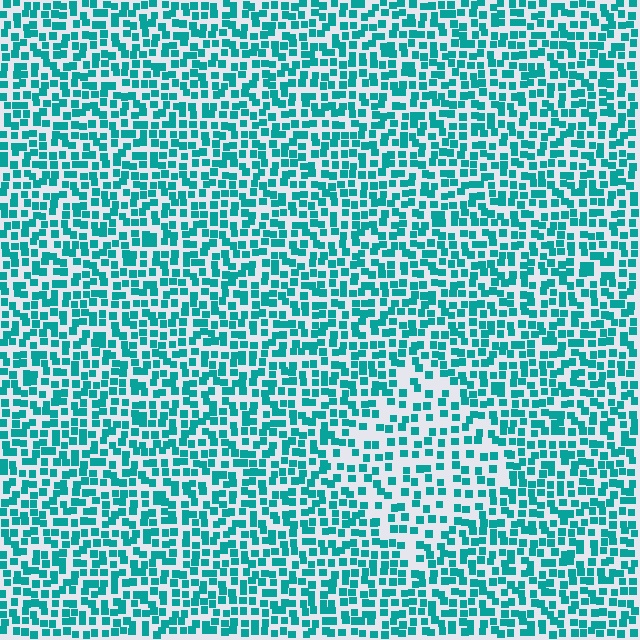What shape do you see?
I see a diamond.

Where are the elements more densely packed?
The elements are more densely packed outside the diamond boundary.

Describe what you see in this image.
The image contains small teal elements arranged at two different densities. A diamond-shaped region is visible where the elements are less densely packed than the surrounding area.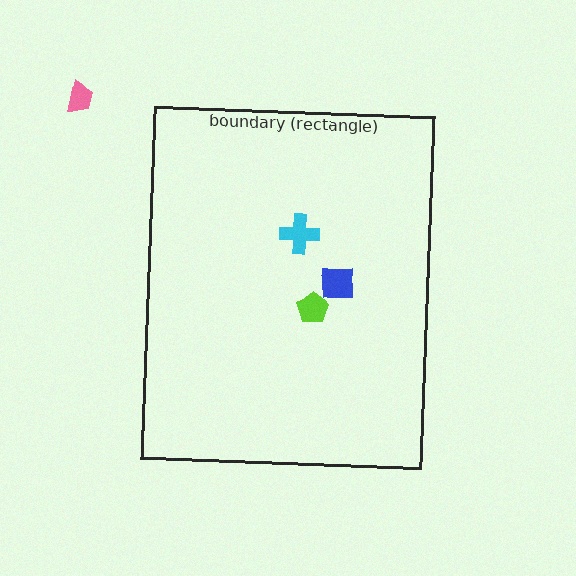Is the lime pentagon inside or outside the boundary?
Inside.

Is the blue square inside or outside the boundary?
Inside.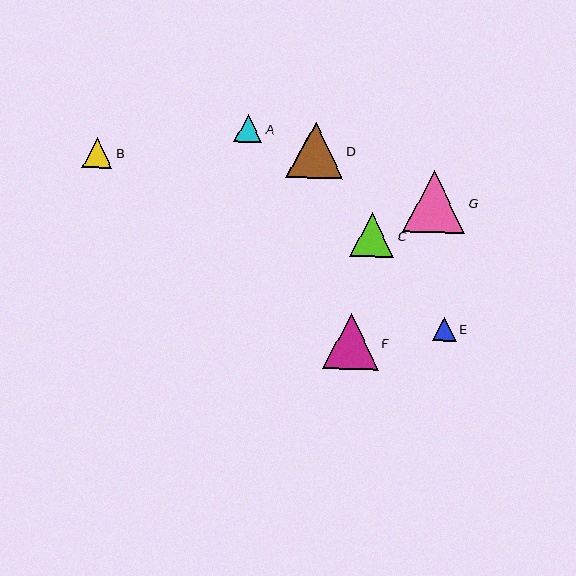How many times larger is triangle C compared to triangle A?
Triangle C is approximately 1.6 times the size of triangle A.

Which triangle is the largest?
Triangle G is the largest with a size of approximately 62 pixels.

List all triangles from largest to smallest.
From largest to smallest: G, D, F, C, B, A, E.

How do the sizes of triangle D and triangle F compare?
Triangle D and triangle F are approximately the same size.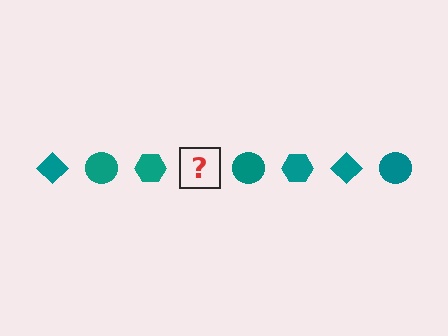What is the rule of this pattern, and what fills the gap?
The rule is that the pattern cycles through diamond, circle, hexagon shapes in teal. The gap should be filled with a teal diamond.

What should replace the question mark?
The question mark should be replaced with a teal diamond.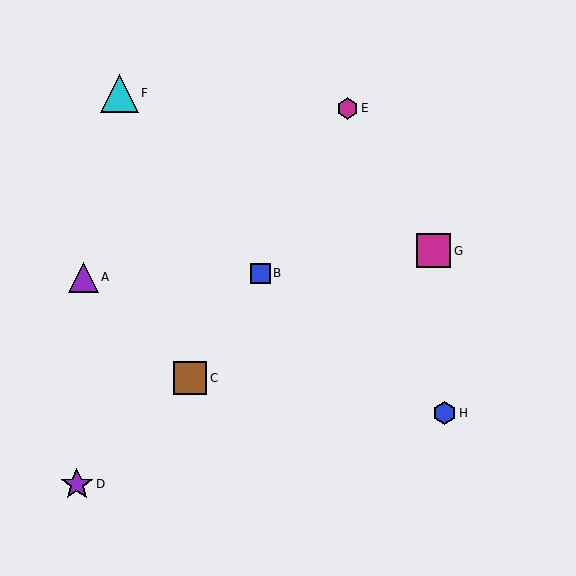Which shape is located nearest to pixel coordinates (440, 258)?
The magenta square (labeled G) at (434, 251) is nearest to that location.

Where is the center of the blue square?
The center of the blue square is at (260, 273).